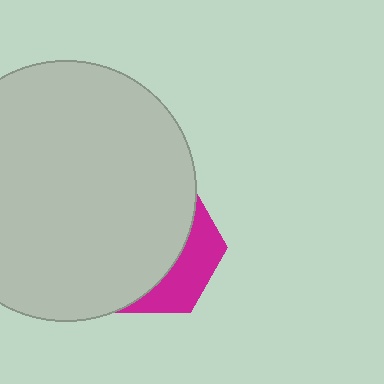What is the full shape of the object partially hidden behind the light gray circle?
The partially hidden object is a magenta hexagon.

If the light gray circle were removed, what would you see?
You would see the complete magenta hexagon.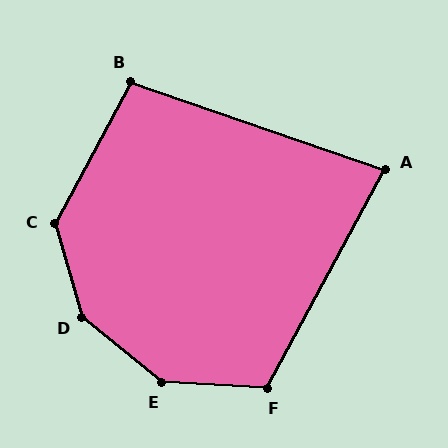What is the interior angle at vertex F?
Approximately 115 degrees (obtuse).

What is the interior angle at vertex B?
Approximately 99 degrees (obtuse).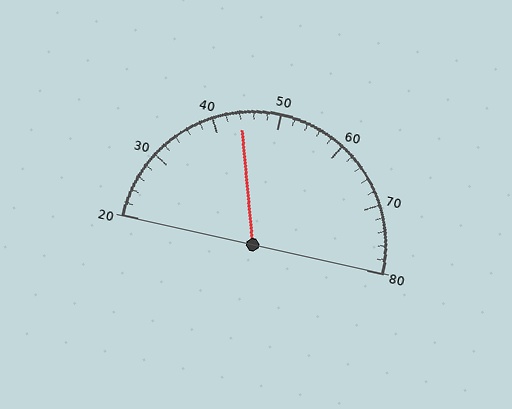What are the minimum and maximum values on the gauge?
The gauge ranges from 20 to 80.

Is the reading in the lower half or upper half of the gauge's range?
The reading is in the lower half of the range (20 to 80).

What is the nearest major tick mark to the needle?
The nearest major tick mark is 40.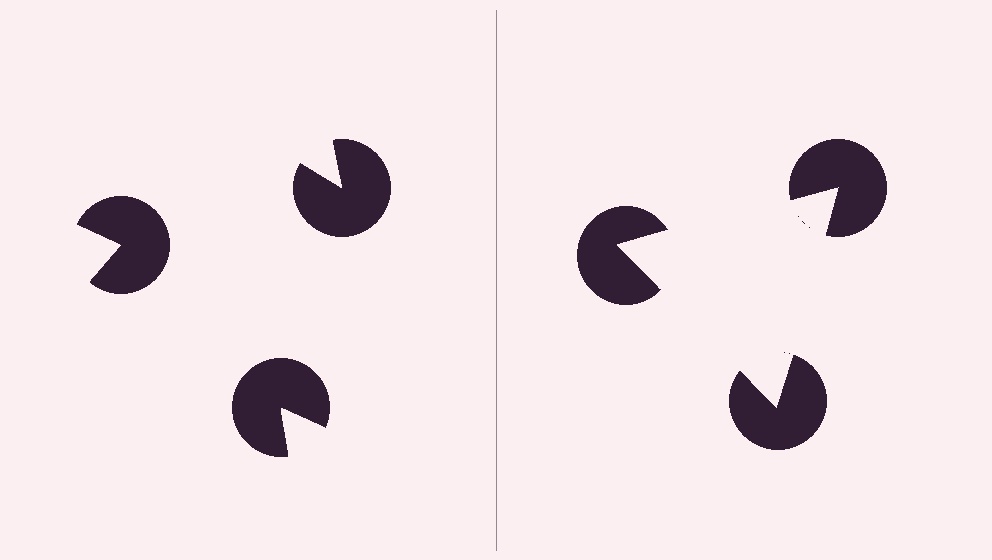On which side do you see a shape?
An illusory triangle appears on the right side. On the left side the wedge cuts are rotated, so no coherent shape forms.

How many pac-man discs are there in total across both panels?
6 — 3 on each side.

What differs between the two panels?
The pac-man discs are positioned identically on both sides; only the wedge orientations differ. On the right they align to a triangle; on the left they are misaligned.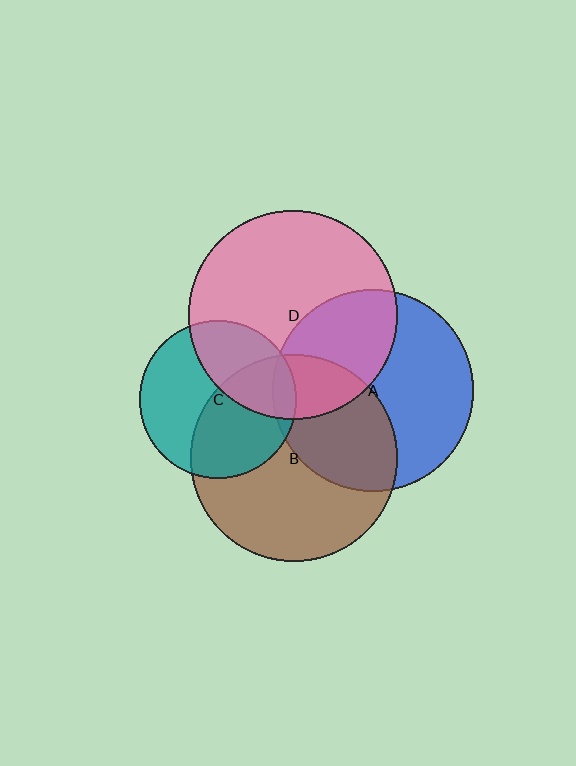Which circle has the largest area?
Circle D (pink).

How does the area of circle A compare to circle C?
Approximately 1.6 times.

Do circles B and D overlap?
Yes.